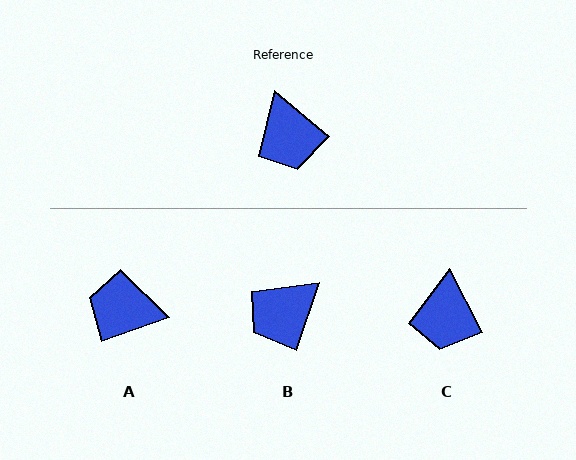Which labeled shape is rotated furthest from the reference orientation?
A, about 121 degrees away.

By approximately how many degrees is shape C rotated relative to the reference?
Approximately 23 degrees clockwise.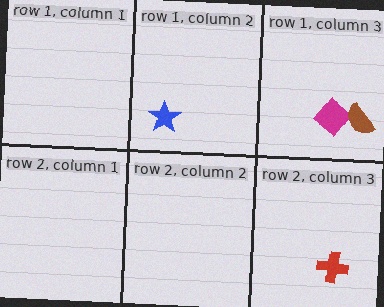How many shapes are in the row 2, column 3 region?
1.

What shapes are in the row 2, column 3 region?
The red cross.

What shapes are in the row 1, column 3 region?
The magenta diamond, the brown semicircle.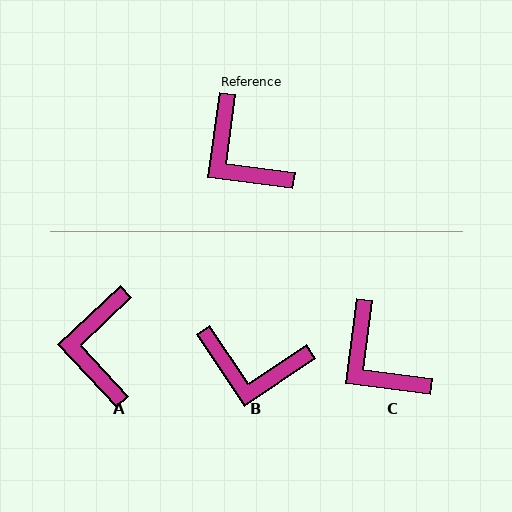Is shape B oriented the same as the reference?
No, it is off by about 41 degrees.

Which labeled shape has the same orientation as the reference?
C.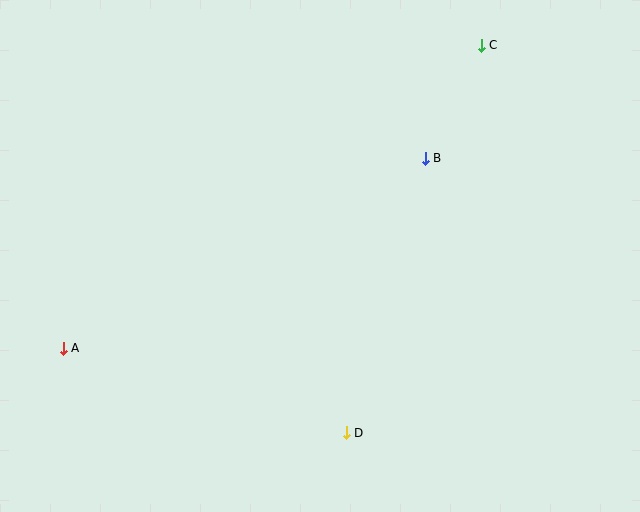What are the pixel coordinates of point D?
Point D is at (346, 433).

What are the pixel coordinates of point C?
Point C is at (481, 45).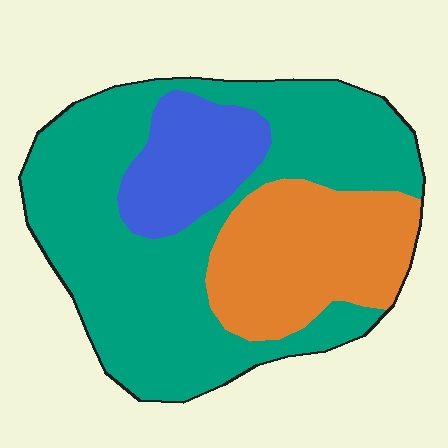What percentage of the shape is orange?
Orange takes up between a sixth and a third of the shape.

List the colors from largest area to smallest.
From largest to smallest: teal, orange, blue.